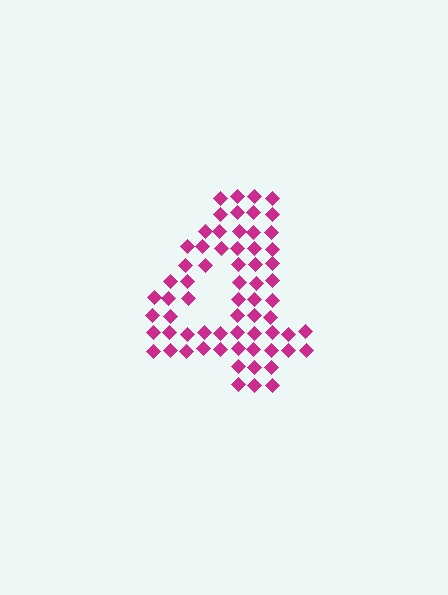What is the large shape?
The large shape is the digit 4.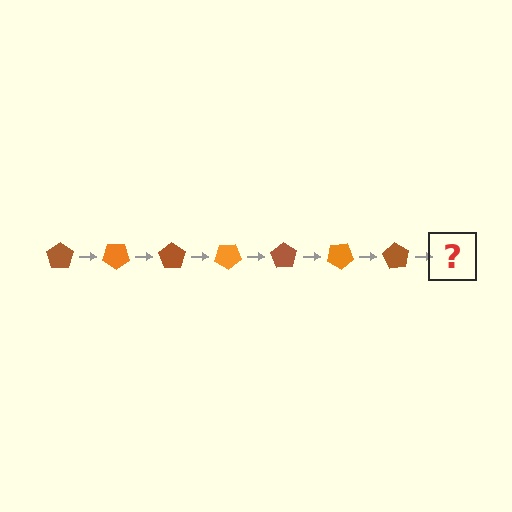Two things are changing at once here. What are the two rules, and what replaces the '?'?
The two rules are that it rotates 35 degrees each step and the color cycles through brown and orange. The '?' should be an orange pentagon, rotated 245 degrees from the start.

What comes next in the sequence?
The next element should be an orange pentagon, rotated 245 degrees from the start.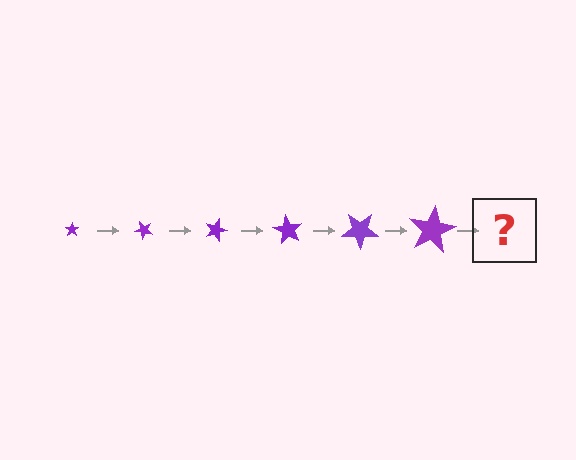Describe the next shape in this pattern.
It should be a star, larger than the previous one and rotated 270 degrees from the start.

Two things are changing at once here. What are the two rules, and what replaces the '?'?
The two rules are that the star grows larger each step and it rotates 45 degrees each step. The '?' should be a star, larger than the previous one and rotated 270 degrees from the start.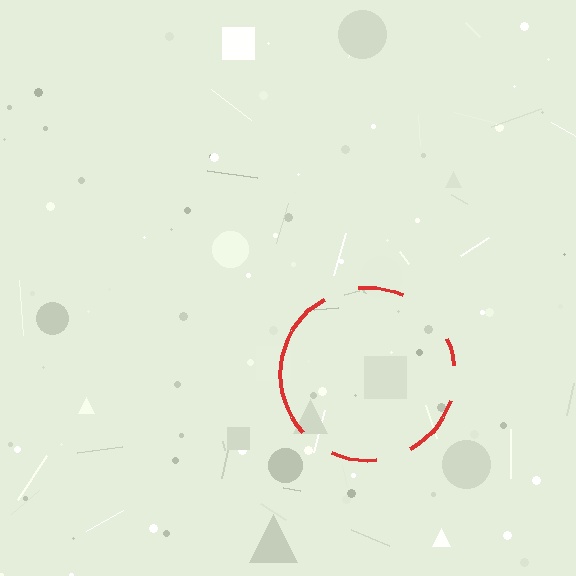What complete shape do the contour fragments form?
The contour fragments form a circle.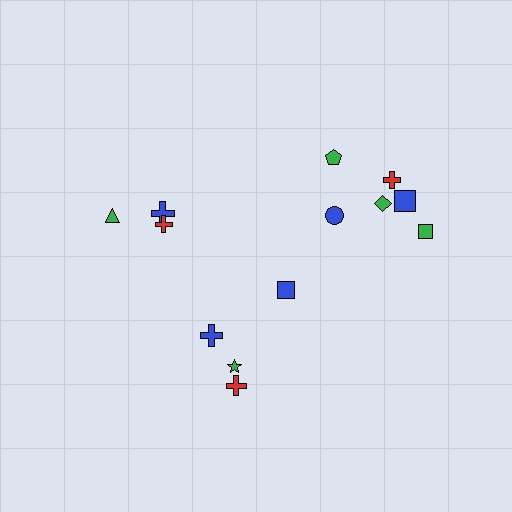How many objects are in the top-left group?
There are 3 objects.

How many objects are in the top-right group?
There are 6 objects.